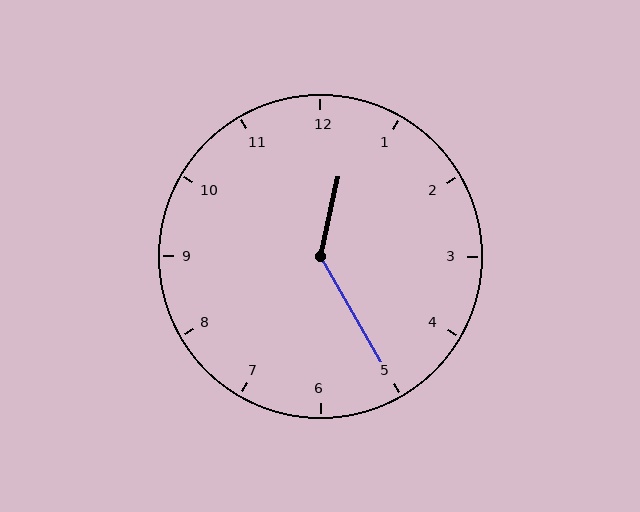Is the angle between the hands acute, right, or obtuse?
It is obtuse.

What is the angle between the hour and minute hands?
Approximately 138 degrees.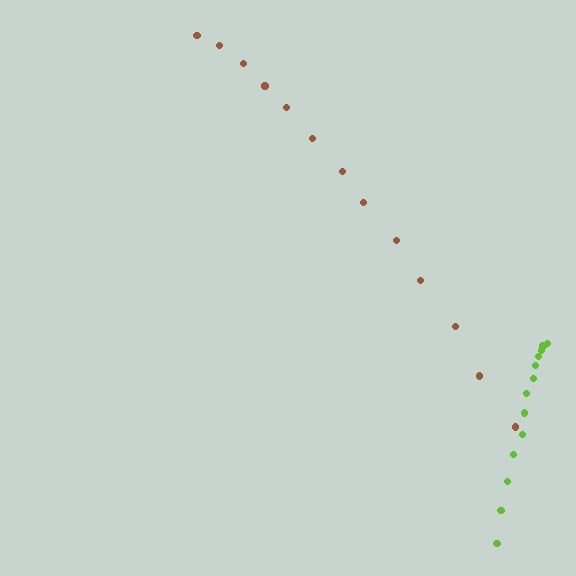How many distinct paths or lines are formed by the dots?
There are 2 distinct paths.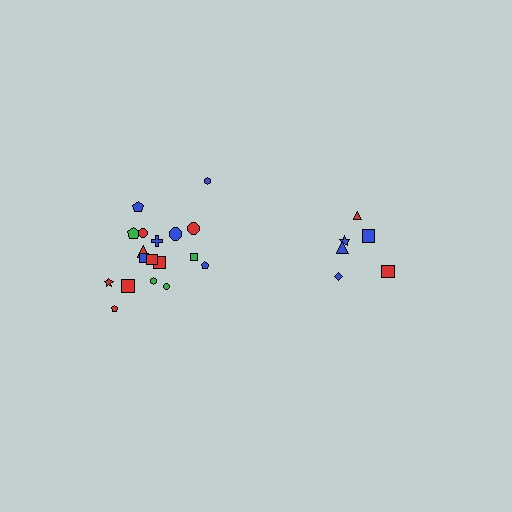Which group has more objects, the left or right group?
The left group.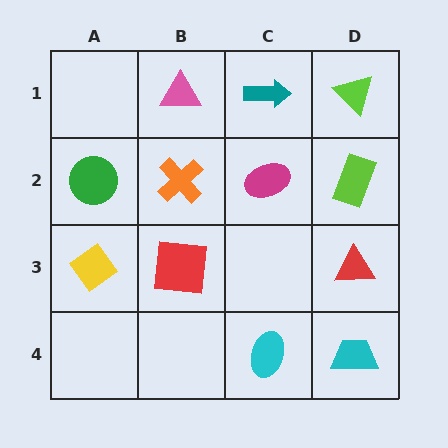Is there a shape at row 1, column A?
No, that cell is empty.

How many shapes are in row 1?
3 shapes.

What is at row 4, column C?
A cyan ellipse.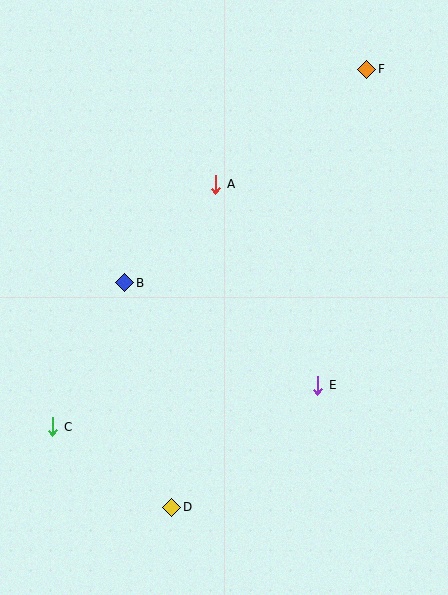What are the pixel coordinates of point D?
Point D is at (172, 507).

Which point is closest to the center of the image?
Point B at (125, 283) is closest to the center.